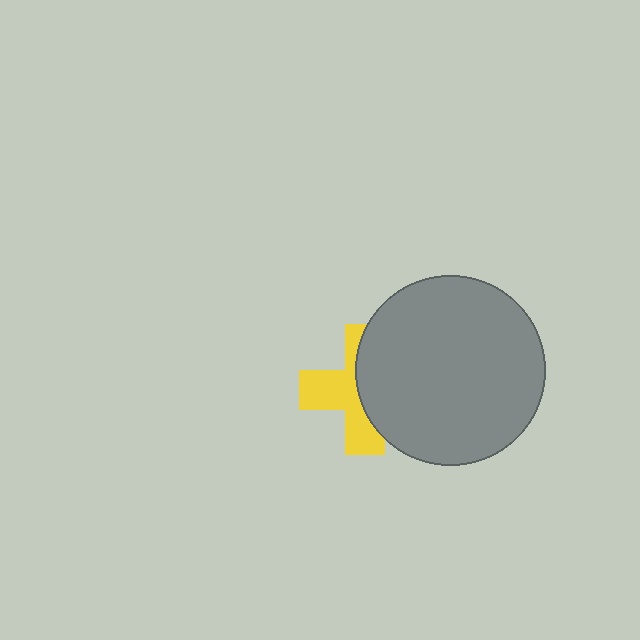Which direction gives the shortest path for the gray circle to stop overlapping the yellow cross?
Moving right gives the shortest separation.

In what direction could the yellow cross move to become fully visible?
The yellow cross could move left. That would shift it out from behind the gray circle entirely.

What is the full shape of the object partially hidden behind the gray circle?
The partially hidden object is a yellow cross.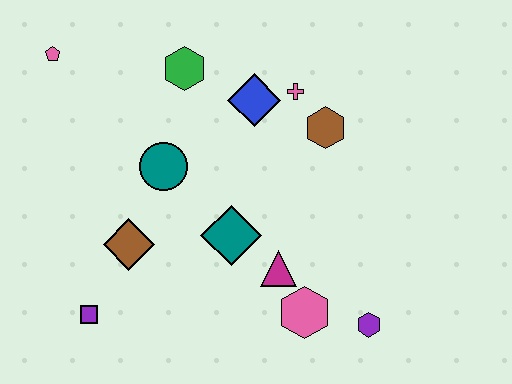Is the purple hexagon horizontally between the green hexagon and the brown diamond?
No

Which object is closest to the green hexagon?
The blue diamond is closest to the green hexagon.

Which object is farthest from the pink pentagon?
The purple hexagon is farthest from the pink pentagon.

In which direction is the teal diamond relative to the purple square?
The teal diamond is to the right of the purple square.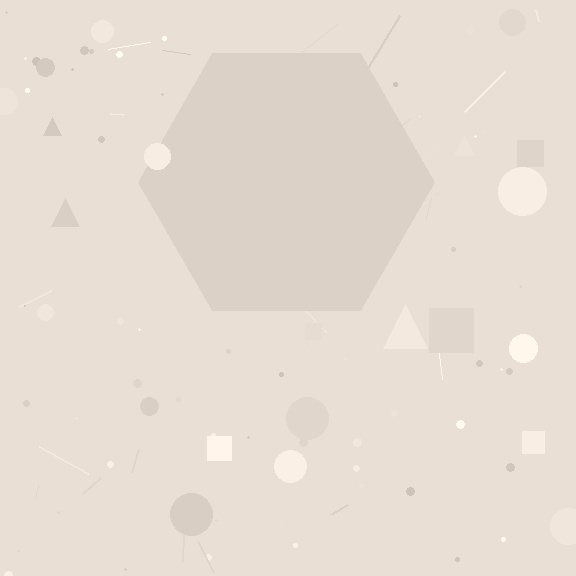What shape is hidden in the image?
A hexagon is hidden in the image.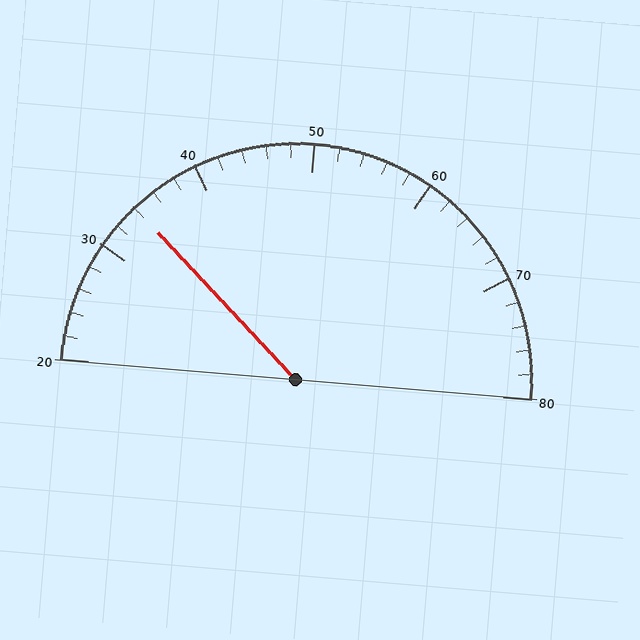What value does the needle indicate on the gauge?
The needle indicates approximately 34.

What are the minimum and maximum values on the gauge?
The gauge ranges from 20 to 80.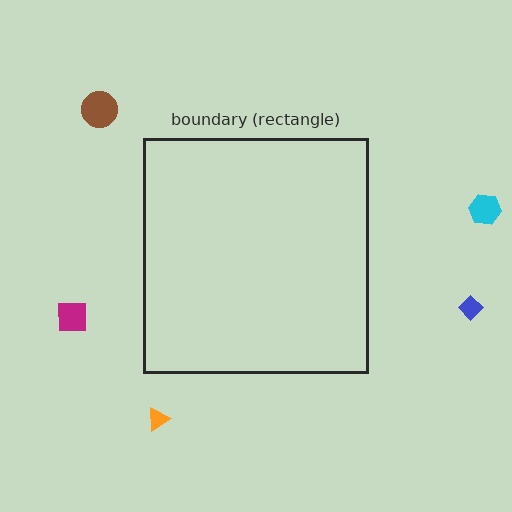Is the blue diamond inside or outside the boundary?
Outside.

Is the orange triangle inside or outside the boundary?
Outside.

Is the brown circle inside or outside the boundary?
Outside.